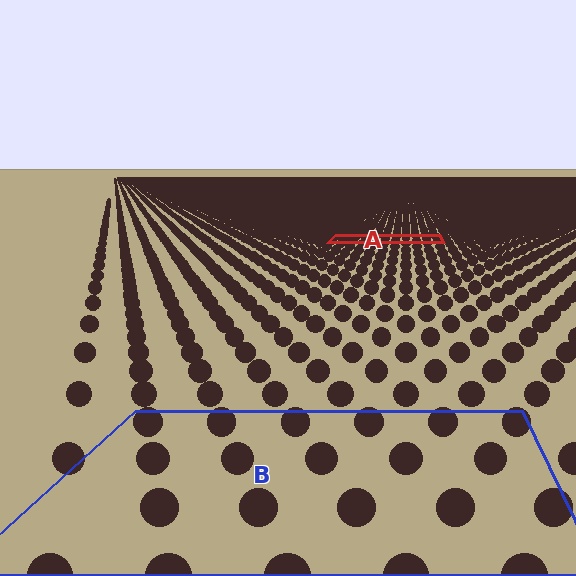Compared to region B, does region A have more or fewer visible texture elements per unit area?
Region A has more texture elements per unit area — they are packed more densely because it is farther away.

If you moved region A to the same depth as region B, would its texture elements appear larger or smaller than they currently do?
They would appear larger. At a closer depth, the same texture elements are projected at a bigger on-screen size.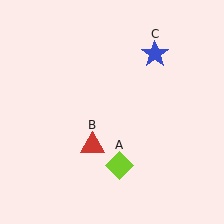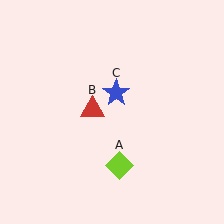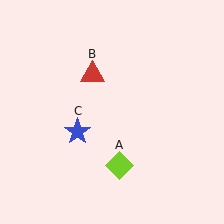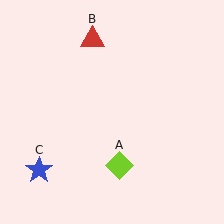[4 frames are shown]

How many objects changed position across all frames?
2 objects changed position: red triangle (object B), blue star (object C).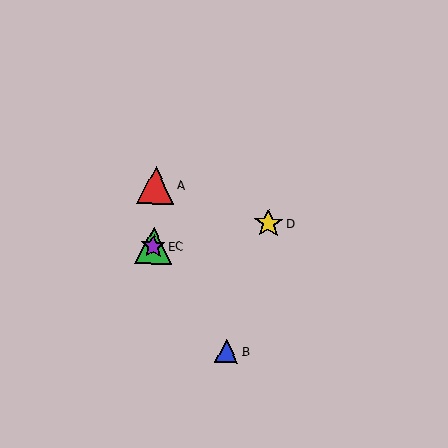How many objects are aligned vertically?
3 objects (A, C, E) are aligned vertically.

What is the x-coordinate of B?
Object B is at x≈227.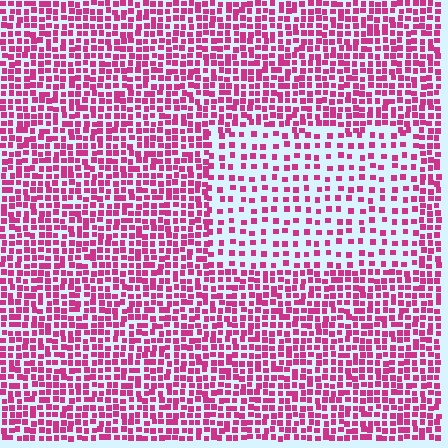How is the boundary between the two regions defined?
The boundary is defined by a change in element density (approximately 2.1x ratio). All elements are the same color, size, and shape.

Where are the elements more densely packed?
The elements are more densely packed outside the rectangle boundary.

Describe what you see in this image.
The image contains small magenta elements arranged at two different densities. A rectangle-shaped region is visible where the elements are less densely packed than the surrounding area.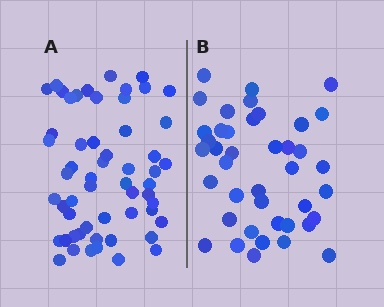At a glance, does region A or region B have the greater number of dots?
Region A (the left region) has more dots.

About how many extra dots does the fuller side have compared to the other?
Region A has approximately 15 more dots than region B.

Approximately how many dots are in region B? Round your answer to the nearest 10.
About 40 dots. (The exact count is 41, which rounds to 40.)